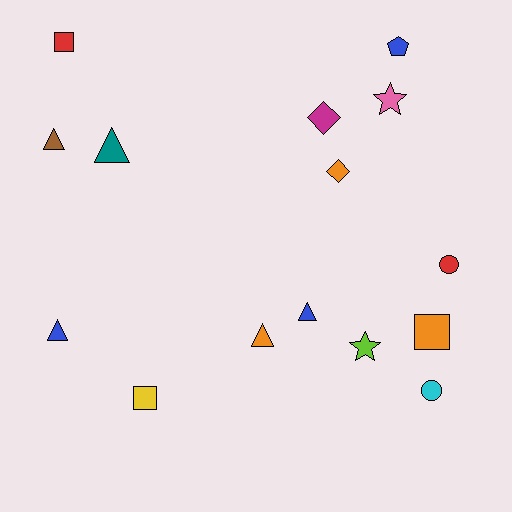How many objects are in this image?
There are 15 objects.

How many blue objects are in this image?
There are 3 blue objects.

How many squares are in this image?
There are 3 squares.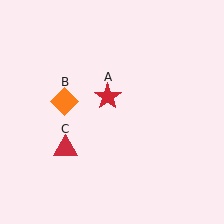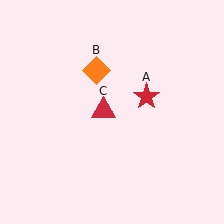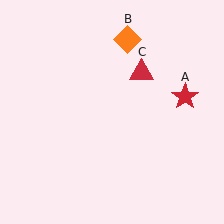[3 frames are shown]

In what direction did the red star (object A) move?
The red star (object A) moved right.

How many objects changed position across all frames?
3 objects changed position: red star (object A), orange diamond (object B), red triangle (object C).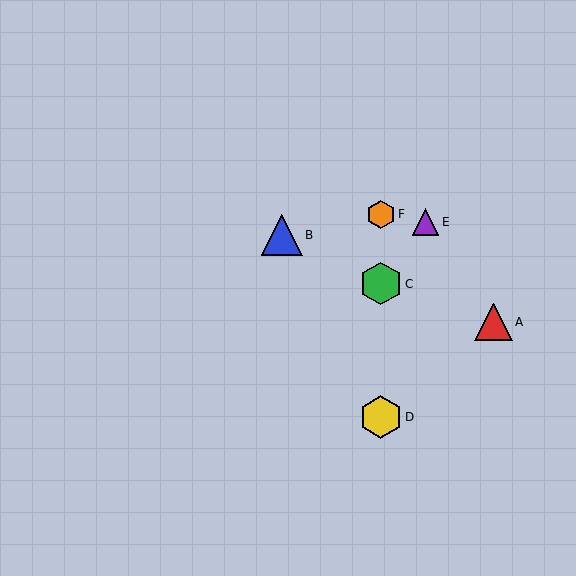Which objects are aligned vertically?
Objects C, D, F are aligned vertically.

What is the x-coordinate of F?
Object F is at x≈381.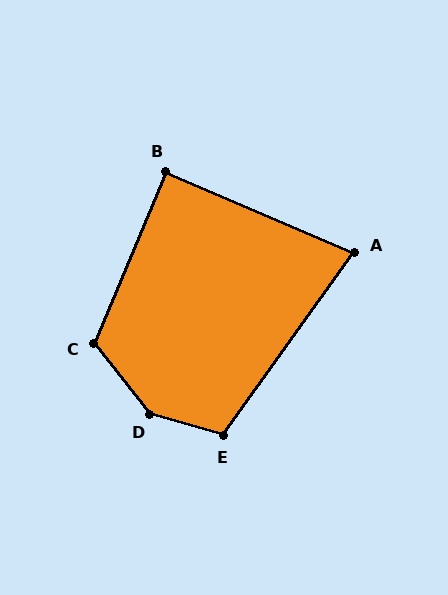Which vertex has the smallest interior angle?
A, at approximately 77 degrees.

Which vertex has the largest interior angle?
D, at approximately 145 degrees.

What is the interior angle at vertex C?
Approximately 119 degrees (obtuse).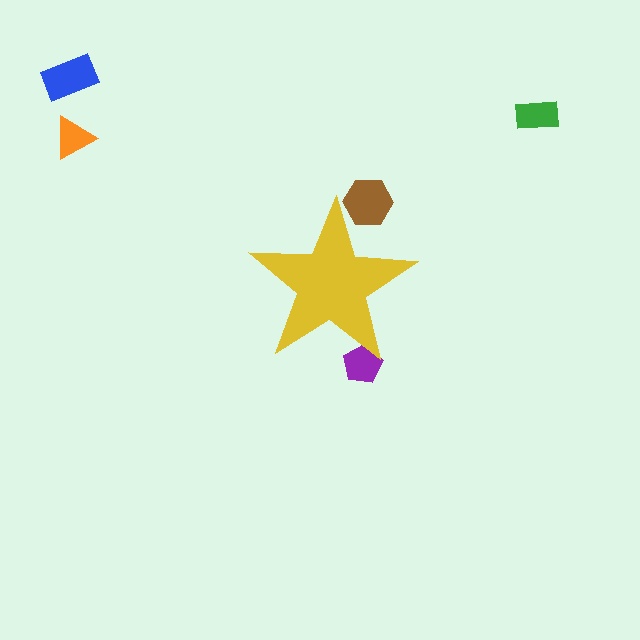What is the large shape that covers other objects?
A yellow star.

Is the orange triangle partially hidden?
No, the orange triangle is fully visible.